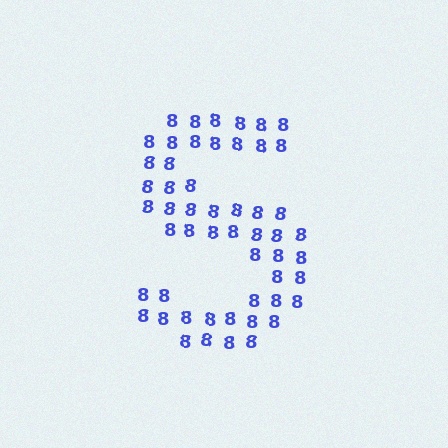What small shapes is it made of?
It is made of small digit 8's.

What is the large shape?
The large shape is the letter S.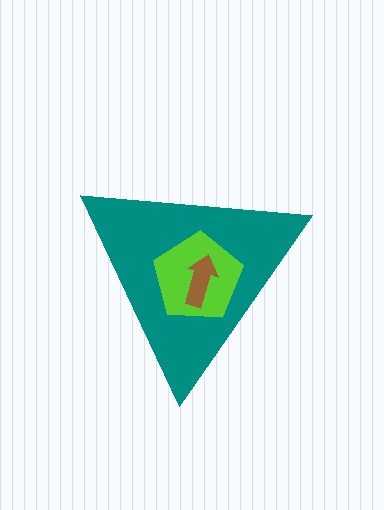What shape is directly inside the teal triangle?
The lime pentagon.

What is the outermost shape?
The teal triangle.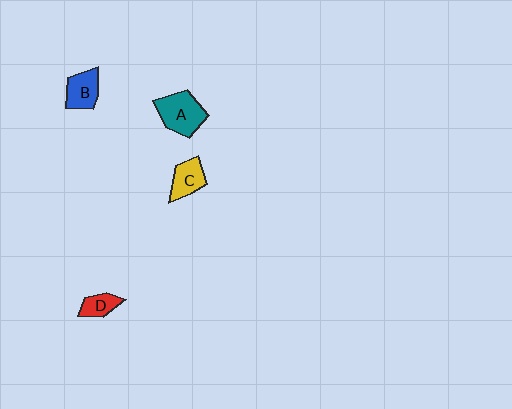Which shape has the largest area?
Shape A (teal).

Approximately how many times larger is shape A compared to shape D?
Approximately 2.1 times.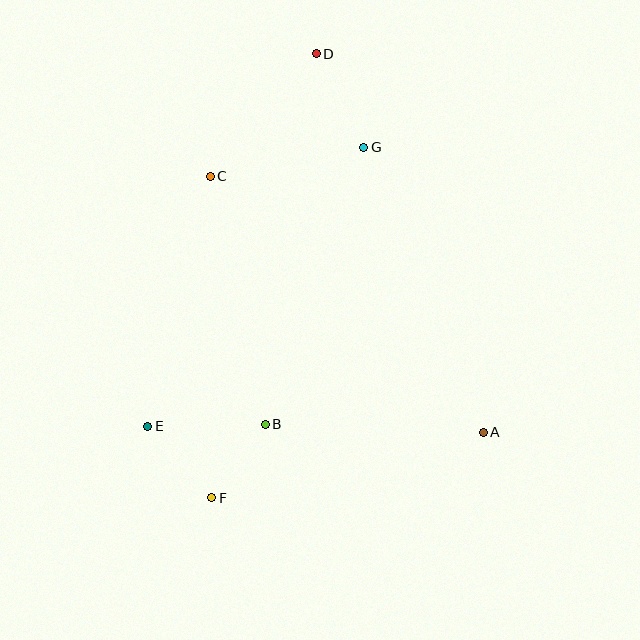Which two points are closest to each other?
Points B and F are closest to each other.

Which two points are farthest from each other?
Points D and F are farthest from each other.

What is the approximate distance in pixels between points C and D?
The distance between C and D is approximately 162 pixels.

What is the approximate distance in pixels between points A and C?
The distance between A and C is approximately 374 pixels.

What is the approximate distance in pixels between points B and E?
The distance between B and E is approximately 118 pixels.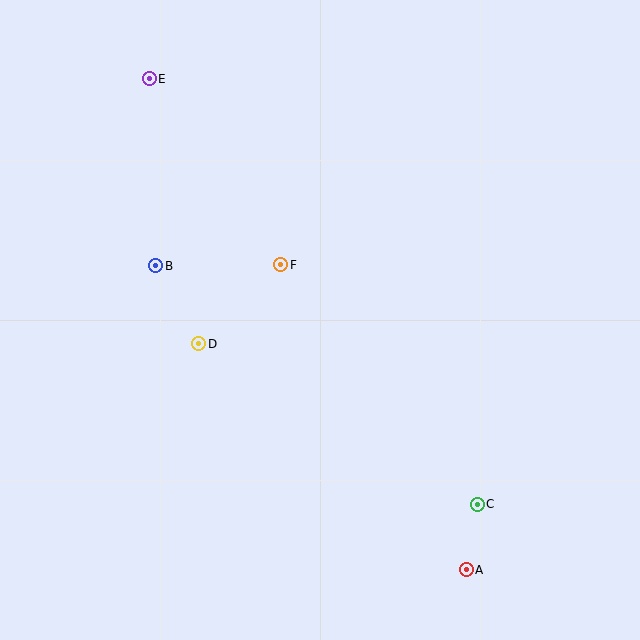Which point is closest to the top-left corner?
Point E is closest to the top-left corner.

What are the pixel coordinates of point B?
Point B is at (156, 266).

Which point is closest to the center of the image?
Point F at (281, 265) is closest to the center.